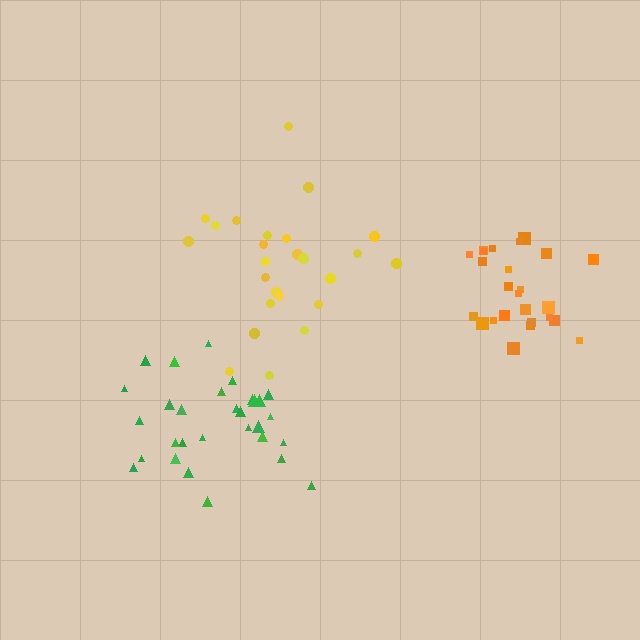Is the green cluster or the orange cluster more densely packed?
Orange.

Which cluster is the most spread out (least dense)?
Yellow.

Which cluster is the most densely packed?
Orange.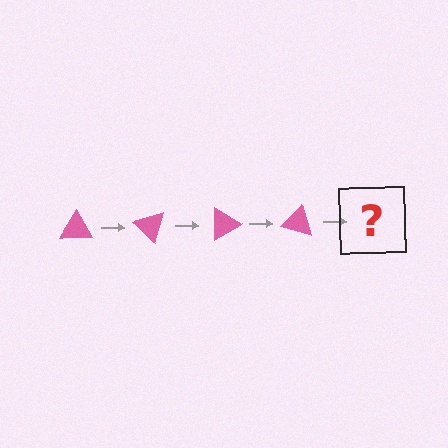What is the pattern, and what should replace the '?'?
The pattern is that the triangle rotates 45 degrees each step. The '?' should be a pink triangle rotated 180 degrees.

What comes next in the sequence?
The next element should be a pink triangle rotated 180 degrees.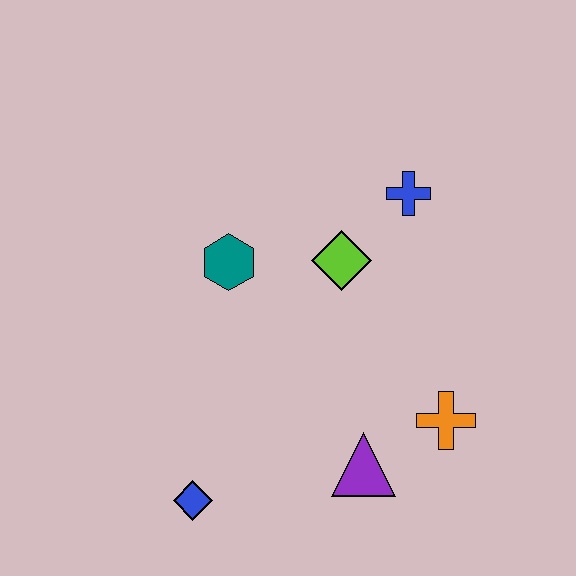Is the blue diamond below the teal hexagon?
Yes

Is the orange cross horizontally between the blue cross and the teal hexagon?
No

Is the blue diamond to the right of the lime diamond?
No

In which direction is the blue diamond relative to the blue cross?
The blue diamond is below the blue cross.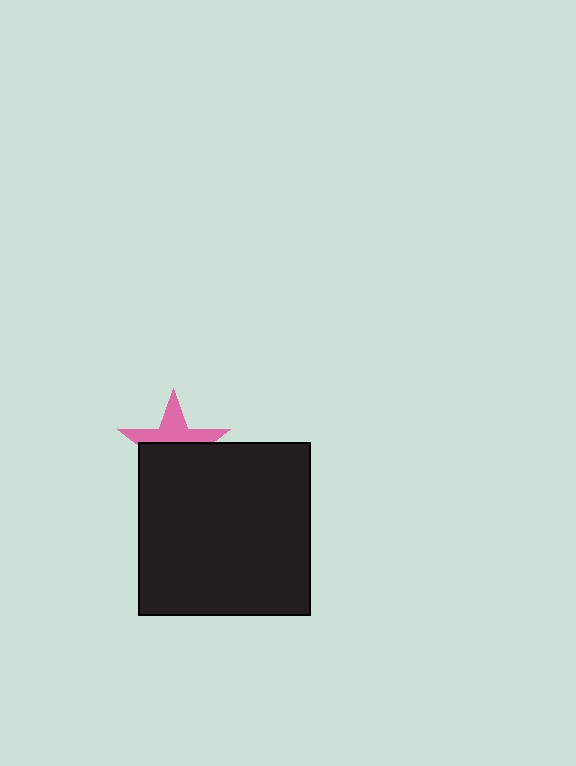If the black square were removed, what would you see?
You would see the complete pink star.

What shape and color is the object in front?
The object in front is a black square.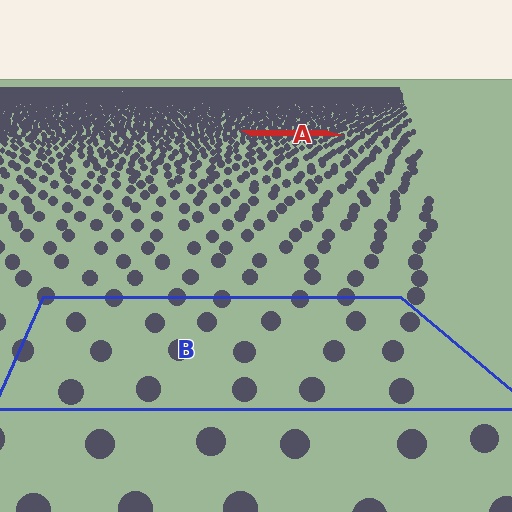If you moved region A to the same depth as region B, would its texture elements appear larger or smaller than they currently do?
They would appear larger. At a closer depth, the same texture elements are projected at a bigger on-screen size.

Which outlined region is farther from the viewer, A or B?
Region A is farther from the viewer — the texture elements inside it appear smaller and more densely packed.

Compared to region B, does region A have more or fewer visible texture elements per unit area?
Region A has more texture elements per unit area — they are packed more densely because it is farther away.